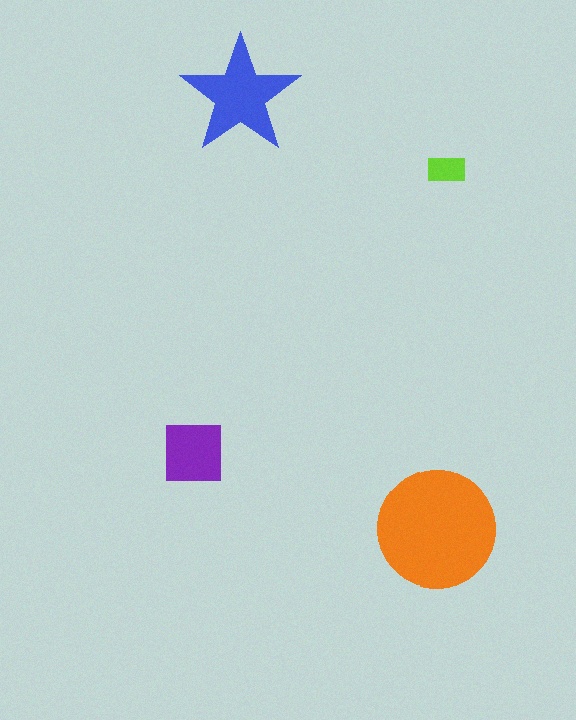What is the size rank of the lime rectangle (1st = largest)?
4th.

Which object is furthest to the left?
The purple square is leftmost.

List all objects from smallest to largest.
The lime rectangle, the purple square, the blue star, the orange circle.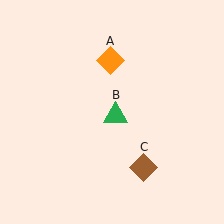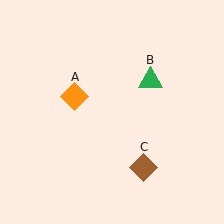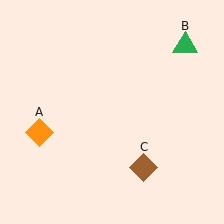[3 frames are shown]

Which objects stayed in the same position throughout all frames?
Brown diamond (object C) remained stationary.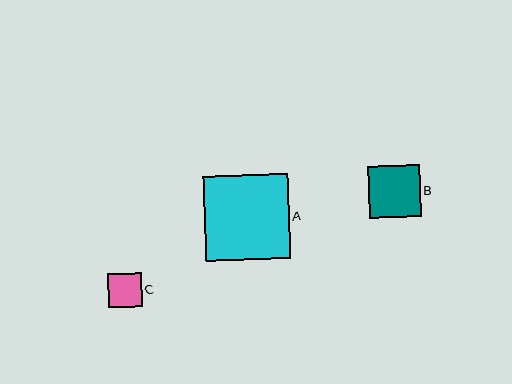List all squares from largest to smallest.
From largest to smallest: A, B, C.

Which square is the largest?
Square A is the largest with a size of approximately 85 pixels.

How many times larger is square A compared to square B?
Square A is approximately 1.6 times the size of square B.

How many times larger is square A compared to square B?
Square A is approximately 1.6 times the size of square B.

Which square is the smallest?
Square C is the smallest with a size of approximately 34 pixels.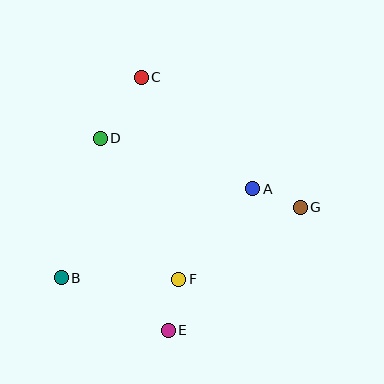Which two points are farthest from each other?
Points C and E are farthest from each other.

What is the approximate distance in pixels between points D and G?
The distance between D and G is approximately 211 pixels.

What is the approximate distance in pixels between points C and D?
The distance between C and D is approximately 73 pixels.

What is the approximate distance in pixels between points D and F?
The distance between D and F is approximately 162 pixels.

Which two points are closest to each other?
Points A and G are closest to each other.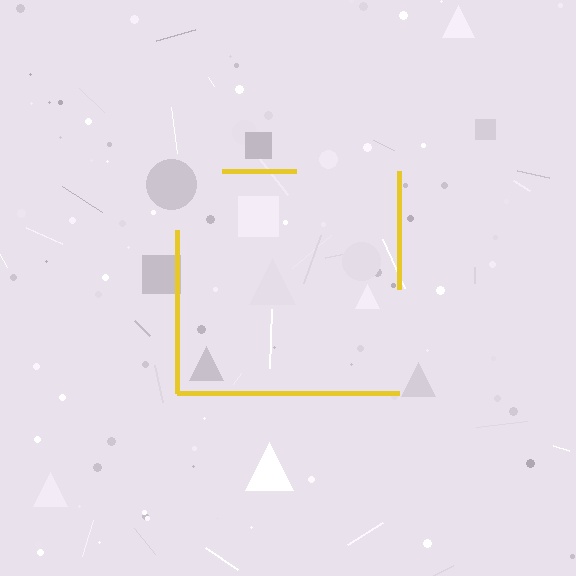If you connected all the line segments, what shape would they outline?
They would outline a square.